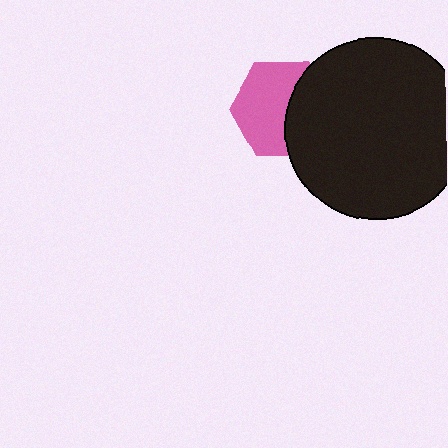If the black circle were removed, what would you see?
You would see the complete pink hexagon.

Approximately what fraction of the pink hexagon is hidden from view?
Roughly 40% of the pink hexagon is hidden behind the black circle.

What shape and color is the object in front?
The object in front is a black circle.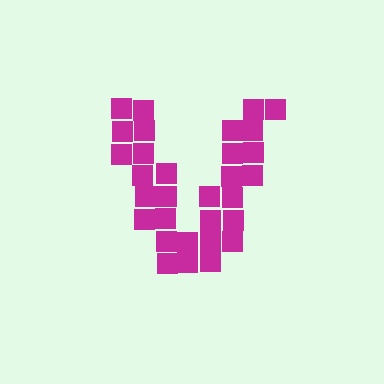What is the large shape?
The large shape is the letter V.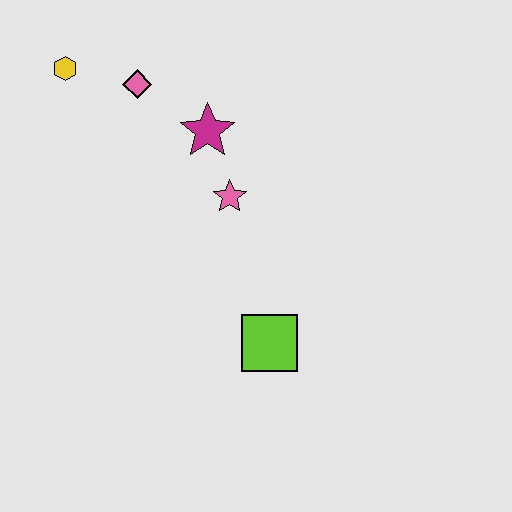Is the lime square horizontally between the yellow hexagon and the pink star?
No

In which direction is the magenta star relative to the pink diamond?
The magenta star is to the right of the pink diamond.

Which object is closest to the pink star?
The magenta star is closest to the pink star.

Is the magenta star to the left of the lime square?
Yes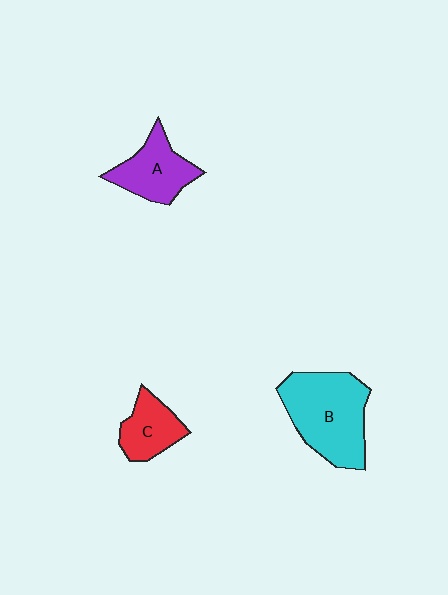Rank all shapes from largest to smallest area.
From largest to smallest: B (cyan), A (purple), C (red).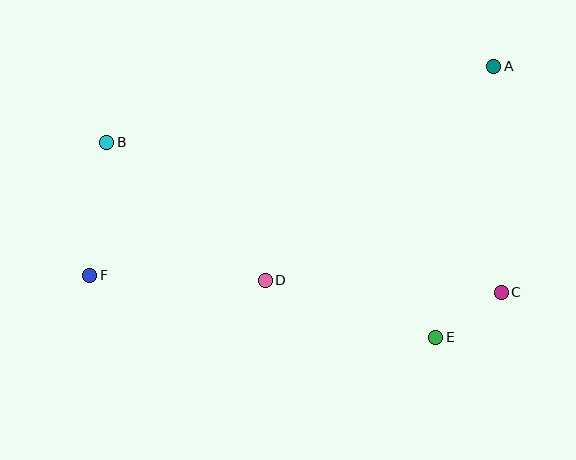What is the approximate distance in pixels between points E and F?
The distance between E and F is approximately 351 pixels.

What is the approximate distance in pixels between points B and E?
The distance between B and E is approximately 382 pixels.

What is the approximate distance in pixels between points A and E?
The distance between A and E is approximately 277 pixels.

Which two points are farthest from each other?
Points A and F are farthest from each other.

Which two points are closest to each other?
Points C and E are closest to each other.